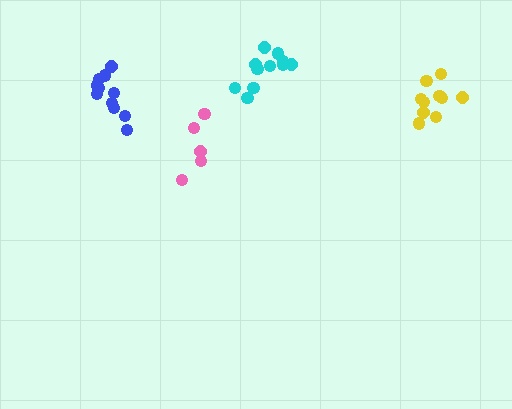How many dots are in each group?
Group 1: 11 dots, Group 2: 5 dots, Group 3: 11 dots, Group 4: 10 dots (37 total).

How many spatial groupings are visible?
There are 4 spatial groupings.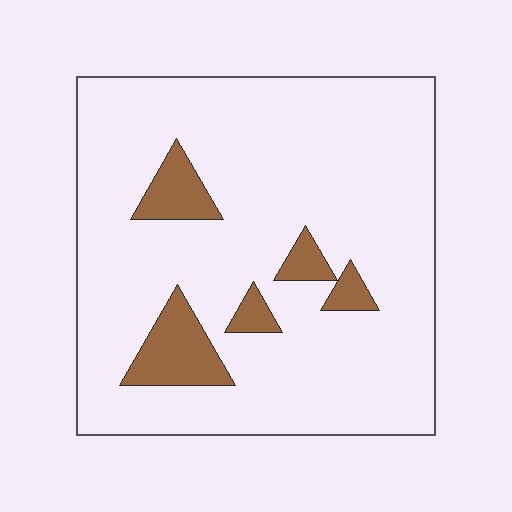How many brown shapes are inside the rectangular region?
5.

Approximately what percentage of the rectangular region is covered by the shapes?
Approximately 10%.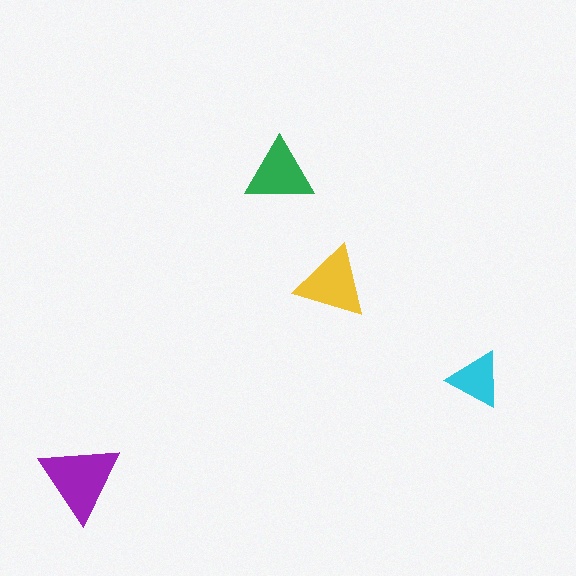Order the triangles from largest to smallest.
the purple one, the yellow one, the green one, the cyan one.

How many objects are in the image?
There are 4 objects in the image.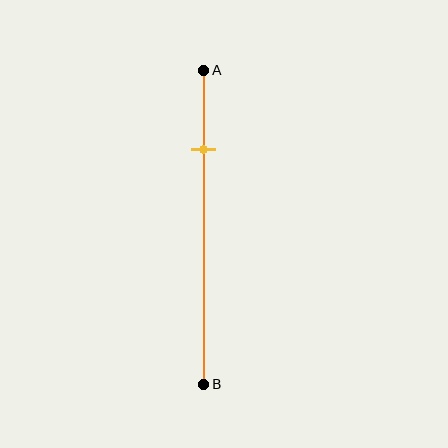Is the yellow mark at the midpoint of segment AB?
No, the mark is at about 25% from A, not at the 50% midpoint.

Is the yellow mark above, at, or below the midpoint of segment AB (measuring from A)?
The yellow mark is above the midpoint of segment AB.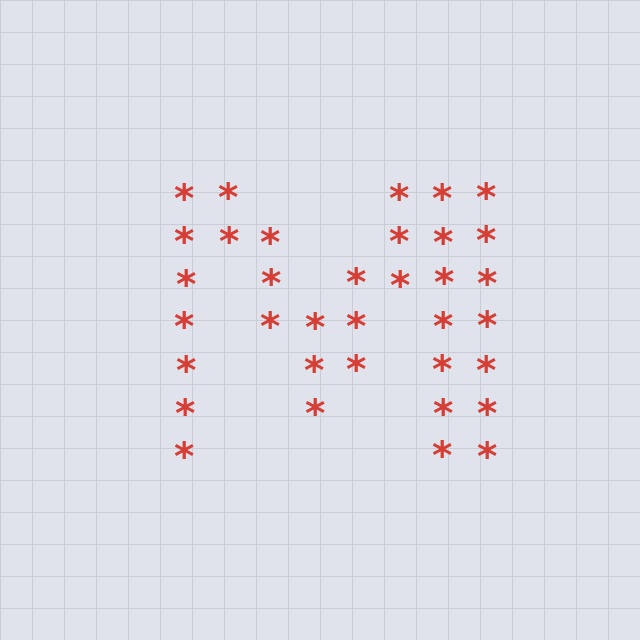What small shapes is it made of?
It is made of small asterisks.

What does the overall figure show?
The overall figure shows the letter M.